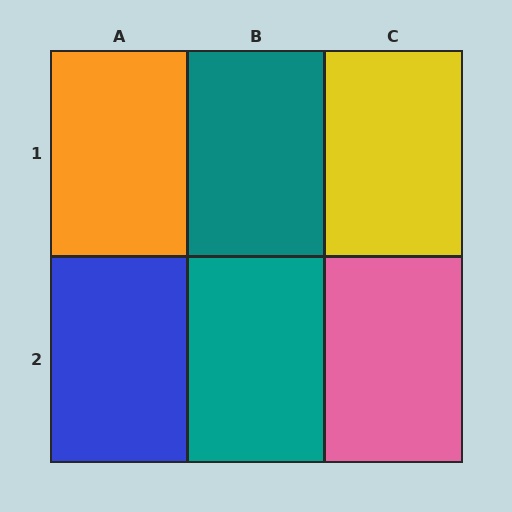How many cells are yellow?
1 cell is yellow.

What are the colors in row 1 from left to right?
Orange, teal, yellow.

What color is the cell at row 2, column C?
Pink.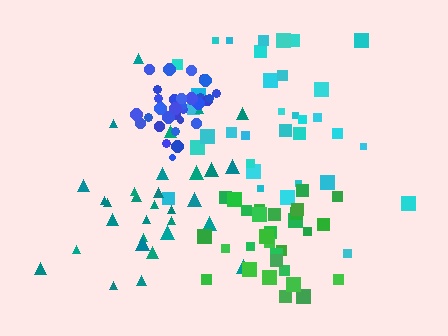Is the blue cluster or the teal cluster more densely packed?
Blue.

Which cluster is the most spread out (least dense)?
Cyan.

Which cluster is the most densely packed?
Blue.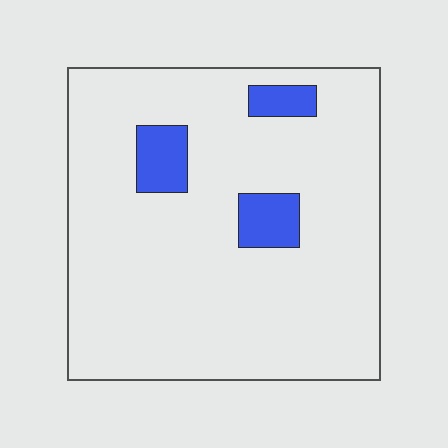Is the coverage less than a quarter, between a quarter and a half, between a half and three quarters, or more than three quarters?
Less than a quarter.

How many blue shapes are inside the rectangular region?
3.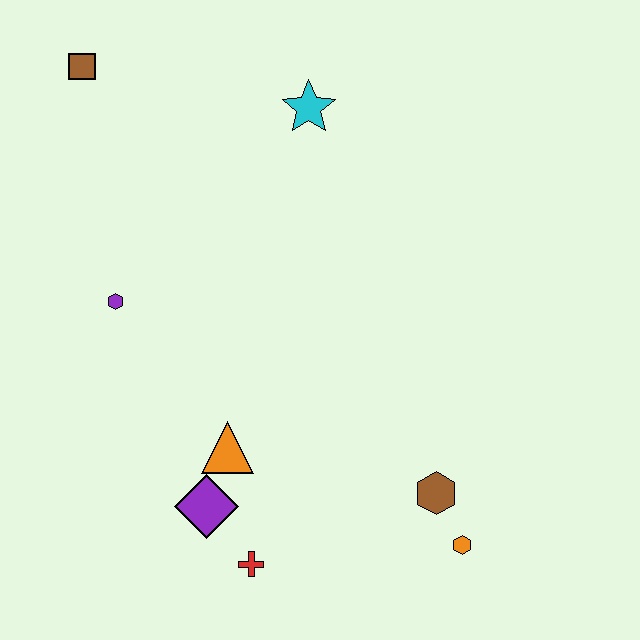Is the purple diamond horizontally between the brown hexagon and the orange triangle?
No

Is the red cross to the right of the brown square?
Yes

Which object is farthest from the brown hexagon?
The brown square is farthest from the brown hexagon.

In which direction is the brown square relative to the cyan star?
The brown square is to the left of the cyan star.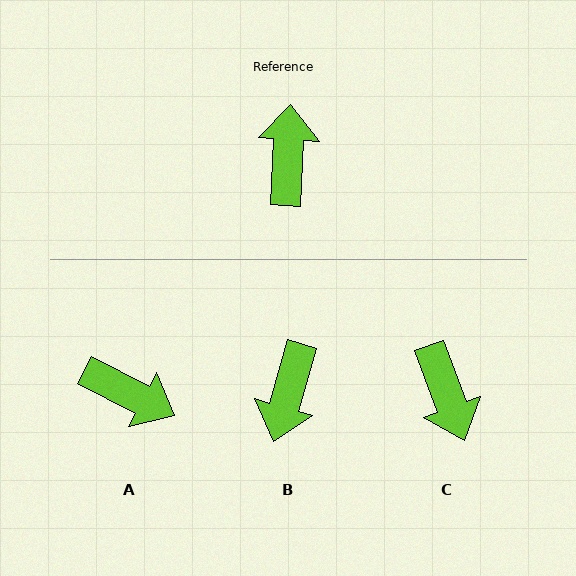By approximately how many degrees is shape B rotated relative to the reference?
Approximately 167 degrees counter-clockwise.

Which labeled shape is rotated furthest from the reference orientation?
B, about 167 degrees away.